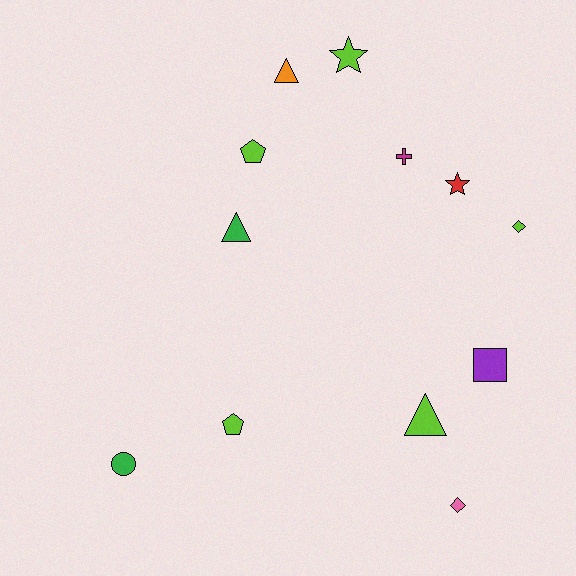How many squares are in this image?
There is 1 square.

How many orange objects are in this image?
There is 1 orange object.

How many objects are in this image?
There are 12 objects.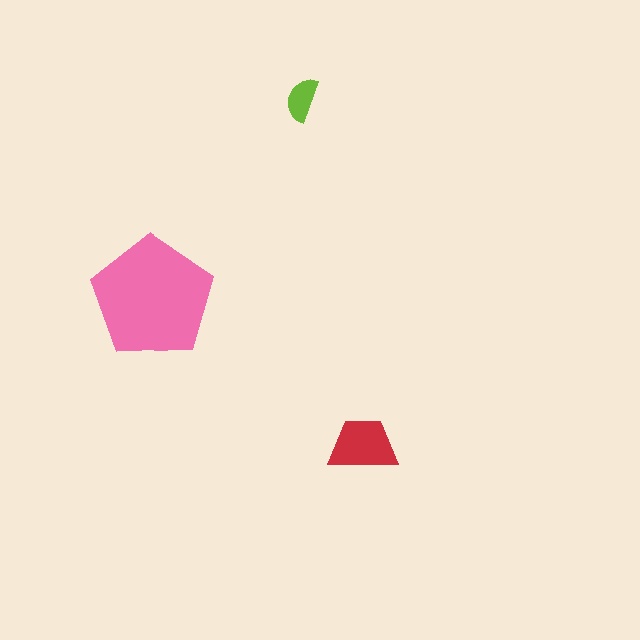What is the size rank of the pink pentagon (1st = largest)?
1st.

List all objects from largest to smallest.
The pink pentagon, the red trapezoid, the lime semicircle.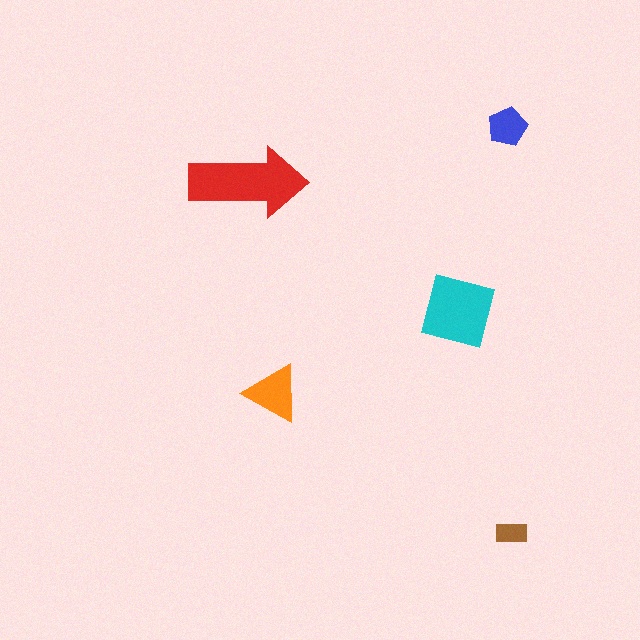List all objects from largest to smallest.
The red arrow, the cyan square, the orange triangle, the blue pentagon, the brown rectangle.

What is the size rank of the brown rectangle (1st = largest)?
5th.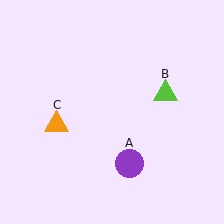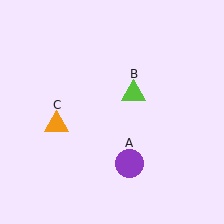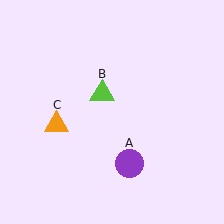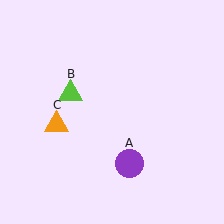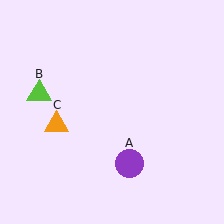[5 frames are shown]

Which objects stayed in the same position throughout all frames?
Purple circle (object A) and orange triangle (object C) remained stationary.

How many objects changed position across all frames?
1 object changed position: lime triangle (object B).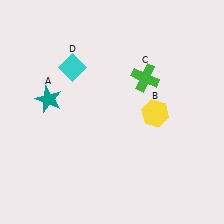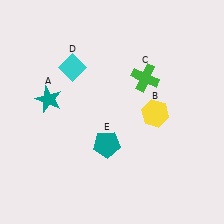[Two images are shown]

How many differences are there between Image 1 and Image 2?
There is 1 difference between the two images.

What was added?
A teal pentagon (E) was added in Image 2.